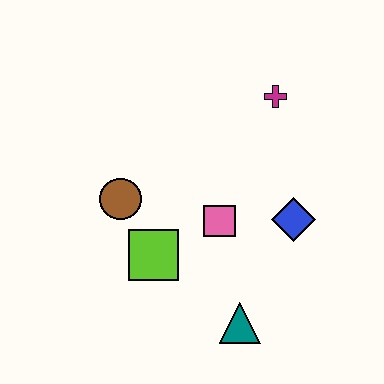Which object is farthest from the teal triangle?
The magenta cross is farthest from the teal triangle.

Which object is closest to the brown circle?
The lime square is closest to the brown circle.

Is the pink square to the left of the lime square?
No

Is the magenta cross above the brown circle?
Yes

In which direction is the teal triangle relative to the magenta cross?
The teal triangle is below the magenta cross.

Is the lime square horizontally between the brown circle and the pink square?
Yes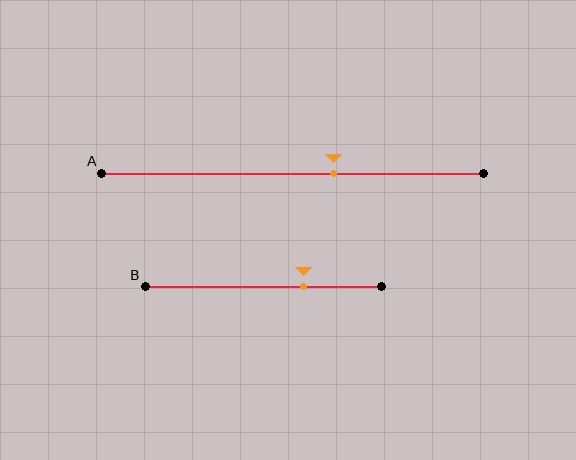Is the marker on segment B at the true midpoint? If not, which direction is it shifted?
No, the marker on segment B is shifted to the right by about 17% of the segment length.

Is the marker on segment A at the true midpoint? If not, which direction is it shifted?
No, the marker on segment A is shifted to the right by about 11% of the segment length.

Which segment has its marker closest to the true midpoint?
Segment A has its marker closest to the true midpoint.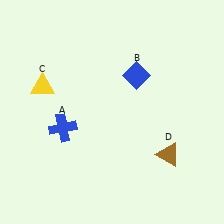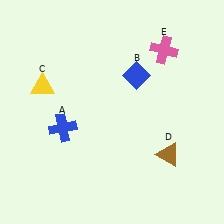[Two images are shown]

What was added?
A pink cross (E) was added in Image 2.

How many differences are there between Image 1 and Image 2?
There is 1 difference between the two images.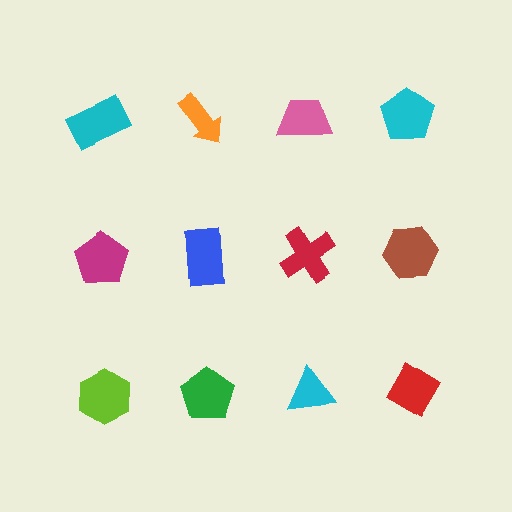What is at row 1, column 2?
An orange arrow.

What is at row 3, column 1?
A lime hexagon.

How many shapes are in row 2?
4 shapes.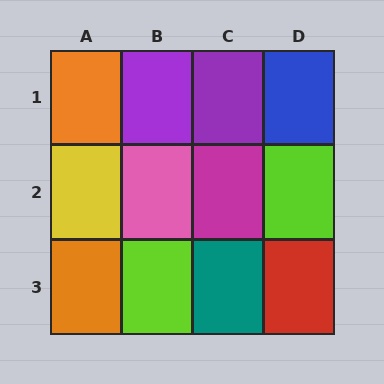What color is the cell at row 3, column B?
Lime.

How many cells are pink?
1 cell is pink.